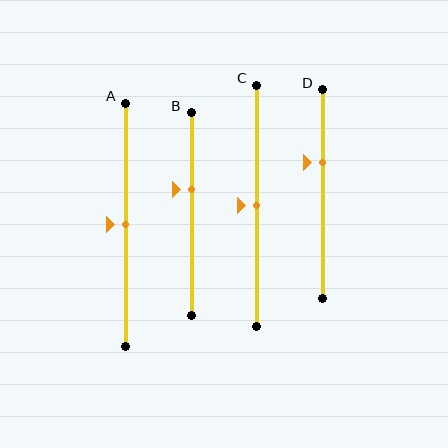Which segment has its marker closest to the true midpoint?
Segment A has its marker closest to the true midpoint.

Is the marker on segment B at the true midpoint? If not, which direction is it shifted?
No, the marker on segment B is shifted upward by about 12% of the segment length.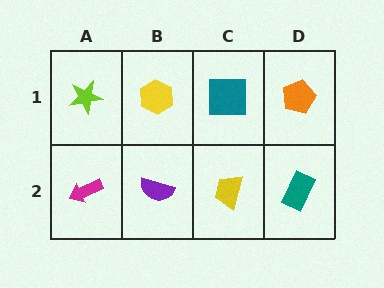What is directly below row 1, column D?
A teal rectangle.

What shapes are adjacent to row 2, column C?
A teal square (row 1, column C), a purple semicircle (row 2, column B), a teal rectangle (row 2, column D).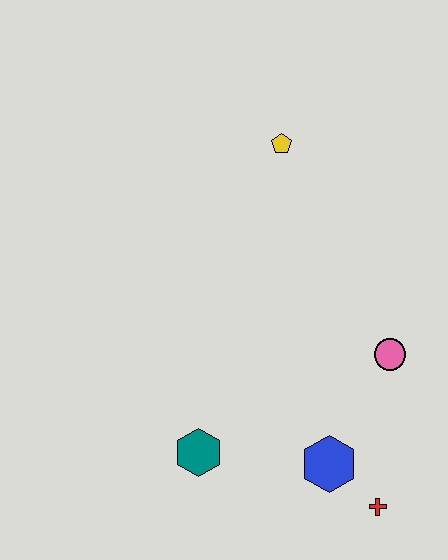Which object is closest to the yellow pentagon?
The pink circle is closest to the yellow pentagon.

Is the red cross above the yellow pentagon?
No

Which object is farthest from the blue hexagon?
The yellow pentagon is farthest from the blue hexagon.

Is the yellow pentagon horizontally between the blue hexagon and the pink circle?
No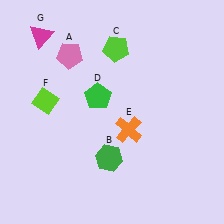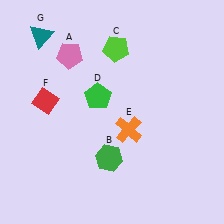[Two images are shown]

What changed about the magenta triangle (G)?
In Image 1, G is magenta. In Image 2, it changed to teal.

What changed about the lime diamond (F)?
In Image 1, F is lime. In Image 2, it changed to red.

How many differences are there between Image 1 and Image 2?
There are 2 differences between the two images.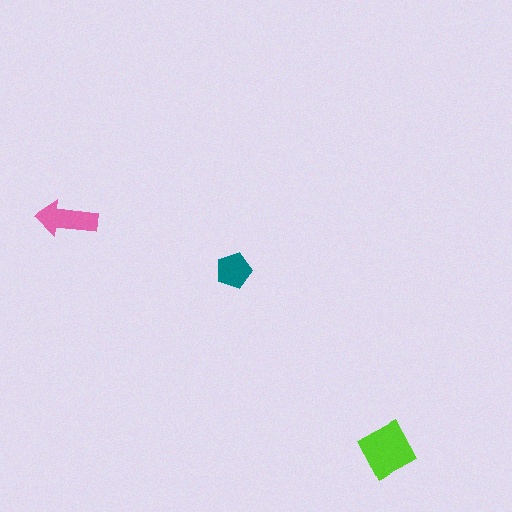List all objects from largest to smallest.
The lime square, the pink arrow, the teal pentagon.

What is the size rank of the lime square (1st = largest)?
1st.